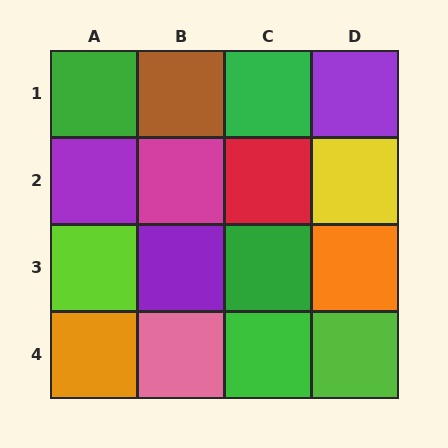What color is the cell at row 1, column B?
Brown.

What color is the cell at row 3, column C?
Green.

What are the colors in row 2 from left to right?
Purple, magenta, red, yellow.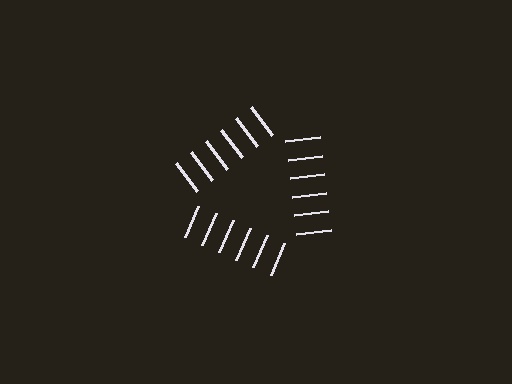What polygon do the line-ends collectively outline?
An illusory triangle — the line segments terminate on its edges but no continuous stroke is drawn.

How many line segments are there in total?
18 — 6 along each of the 3 edges.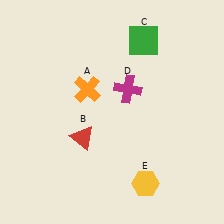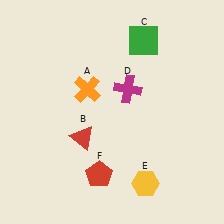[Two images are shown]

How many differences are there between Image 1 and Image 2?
There is 1 difference between the two images.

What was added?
A red pentagon (F) was added in Image 2.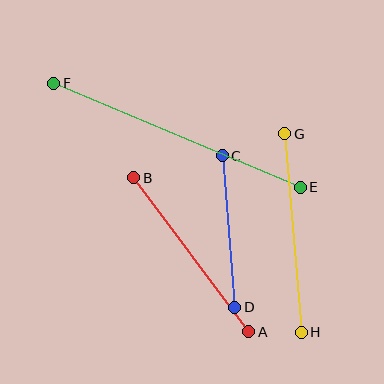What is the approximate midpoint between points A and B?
The midpoint is at approximately (191, 255) pixels.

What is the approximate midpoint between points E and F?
The midpoint is at approximately (177, 135) pixels.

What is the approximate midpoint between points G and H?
The midpoint is at approximately (293, 233) pixels.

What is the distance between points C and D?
The distance is approximately 152 pixels.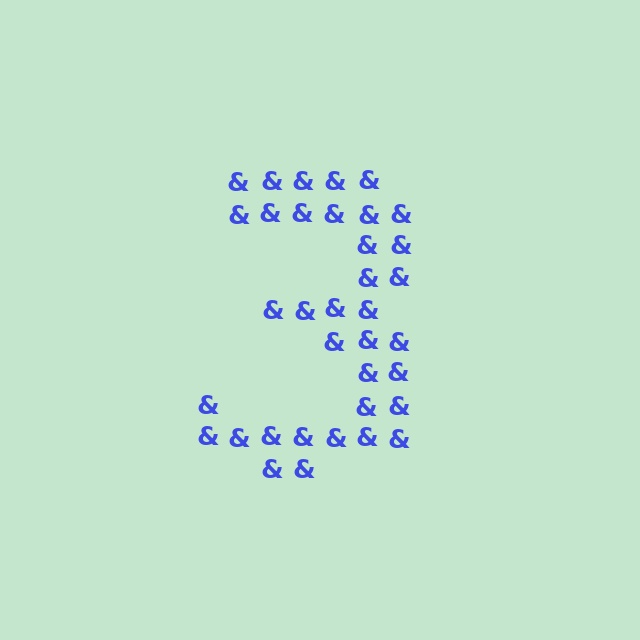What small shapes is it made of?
It is made of small ampersands.